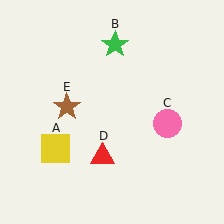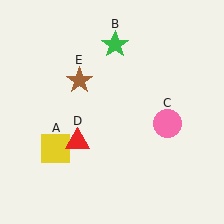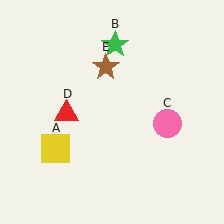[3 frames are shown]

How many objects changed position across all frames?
2 objects changed position: red triangle (object D), brown star (object E).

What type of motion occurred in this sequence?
The red triangle (object D), brown star (object E) rotated clockwise around the center of the scene.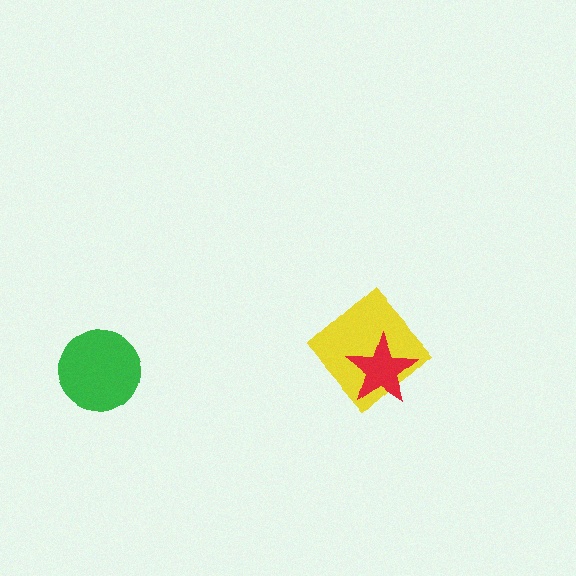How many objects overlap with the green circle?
0 objects overlap with the green circle.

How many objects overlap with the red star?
1 object overlaps with the red star.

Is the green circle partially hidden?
No, no other shape covers it.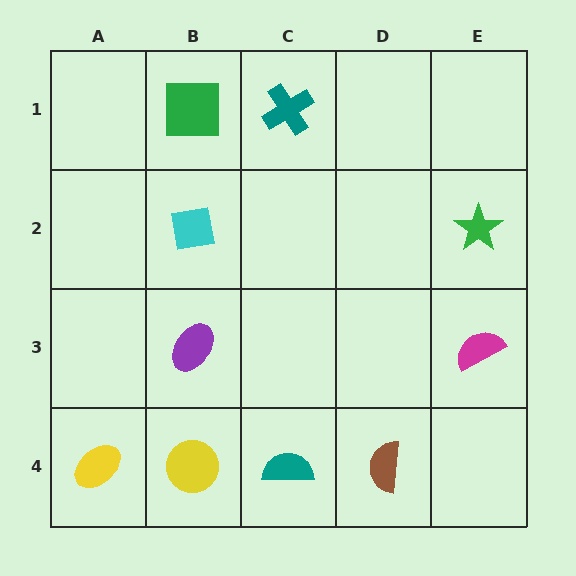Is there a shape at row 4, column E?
No, that cell is empty.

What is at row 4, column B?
A yellow circle.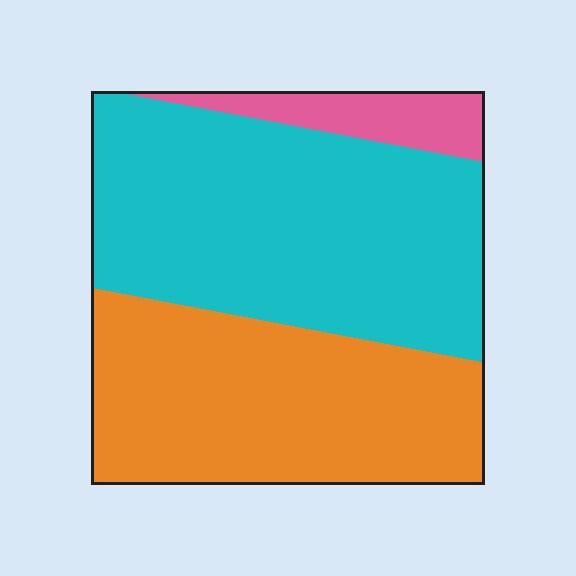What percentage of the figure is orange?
Orange covers about 40% of the figure.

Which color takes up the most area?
Cyan, at roughly 50%.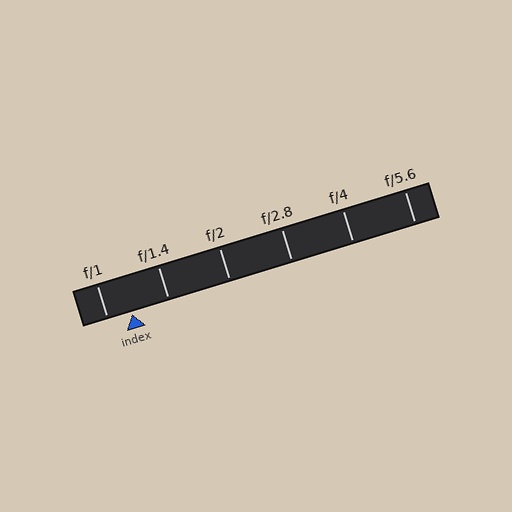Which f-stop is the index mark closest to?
The index mark is closest to f/1.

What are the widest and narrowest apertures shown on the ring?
The widest aperture shown is f/1 and the narrowest is f/5.6.